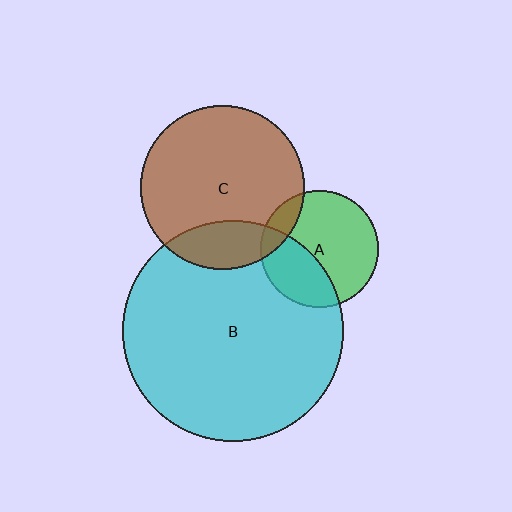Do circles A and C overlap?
Yes.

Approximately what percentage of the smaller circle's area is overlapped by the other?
Approximately 15%.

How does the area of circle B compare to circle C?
Approximately 1.8 times.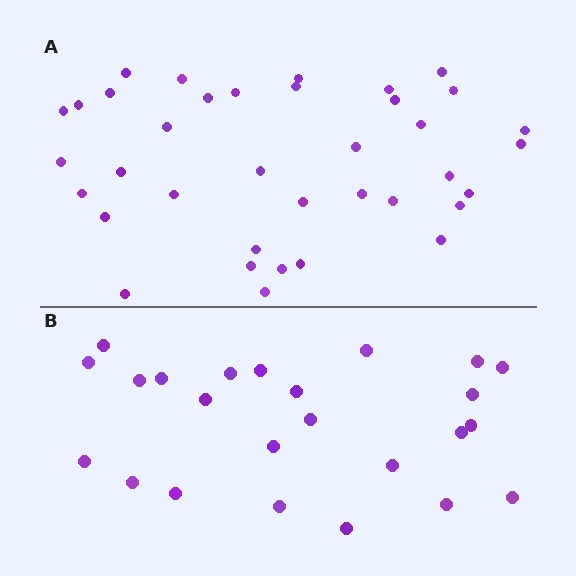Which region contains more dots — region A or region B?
Region A (the top region) has more dots.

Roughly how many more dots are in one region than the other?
Region A has approximately 15 more dots than region B.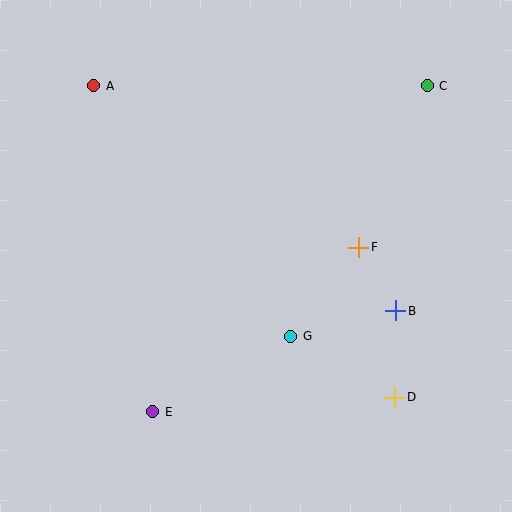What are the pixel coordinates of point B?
Point B is at (396, 311).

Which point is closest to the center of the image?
Point G at (291, 336) is closest to the center.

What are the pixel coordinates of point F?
Point F is at (359, 247).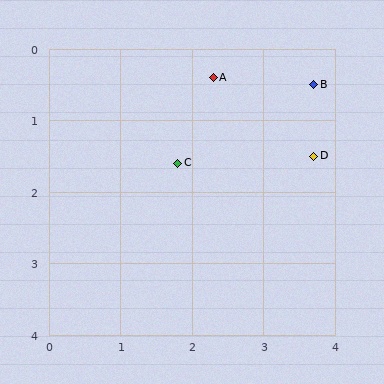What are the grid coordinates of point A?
Point A is at approximately (2.3, 0.4).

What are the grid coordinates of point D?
Point D is at approximately (3.7, 1.5).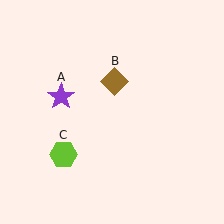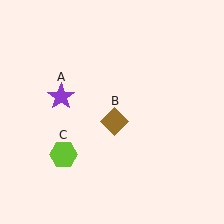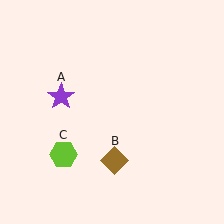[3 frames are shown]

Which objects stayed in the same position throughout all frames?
Purple star (object A) and lime hexagon (object C) remained stationary.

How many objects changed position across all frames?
1 object changed position: brown diamond (object B).